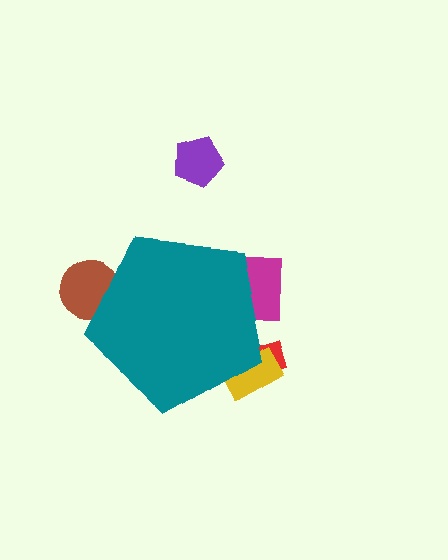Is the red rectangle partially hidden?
Yes, the red rectangle is partially hidden behind the teal pentagon.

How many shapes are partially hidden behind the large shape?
4 shapes are partially hidden.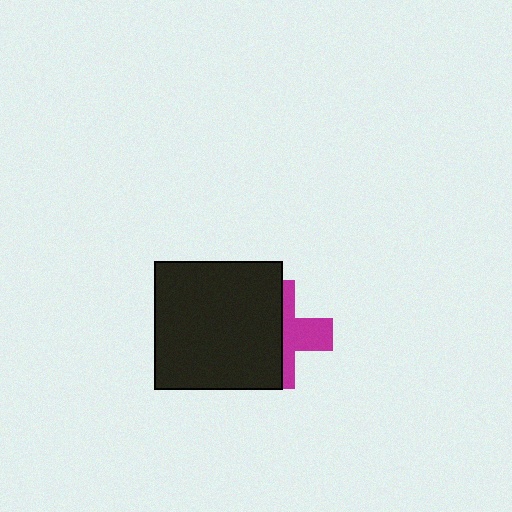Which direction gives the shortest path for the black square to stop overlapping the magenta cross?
Moving left gives the shortest separation.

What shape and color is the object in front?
The object in front is a black square.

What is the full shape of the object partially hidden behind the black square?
The partially hidden object is a magenta cross.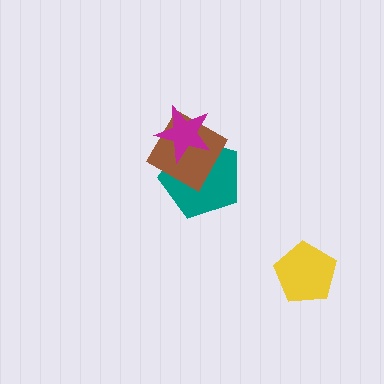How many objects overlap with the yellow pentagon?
0 objects overlap with the yellow pentagon.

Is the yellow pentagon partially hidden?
No, no other shape covers it.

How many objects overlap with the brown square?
2 objects overlap with the brown square.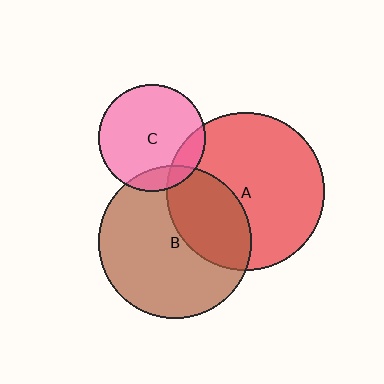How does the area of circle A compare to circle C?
Approximately 2.1 times.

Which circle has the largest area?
Circle A (red).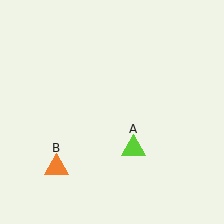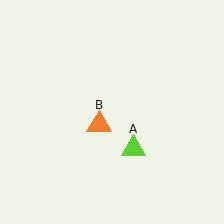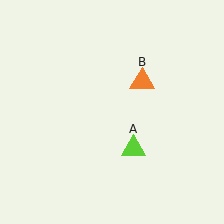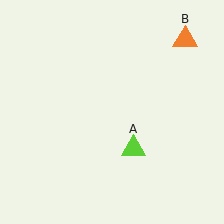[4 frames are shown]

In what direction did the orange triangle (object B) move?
The orange triangle (object B) moved up and to the right.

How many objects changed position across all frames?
1 object changed position: orange triangle (object B).